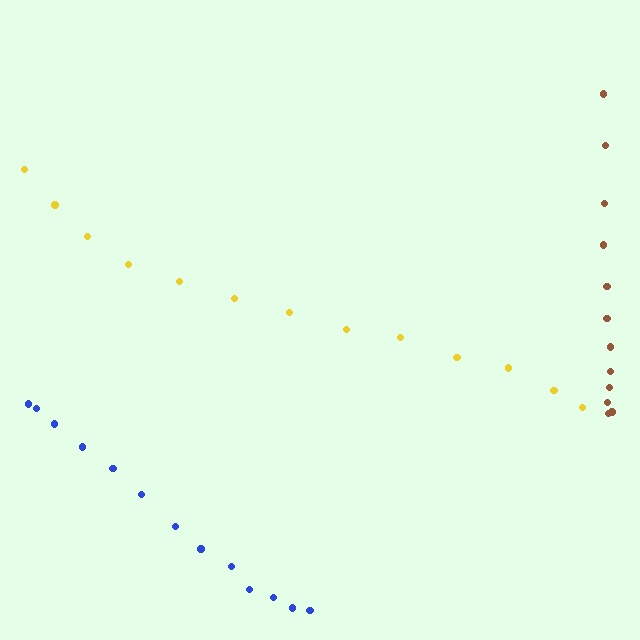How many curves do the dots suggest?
There are 3 distinct paths.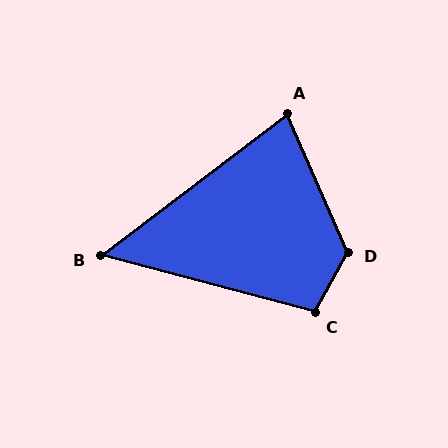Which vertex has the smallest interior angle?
B, at approximately 52 degrees.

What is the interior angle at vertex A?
Approximately 76 degrees (acute).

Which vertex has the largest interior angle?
D, at approximately 128 degrees.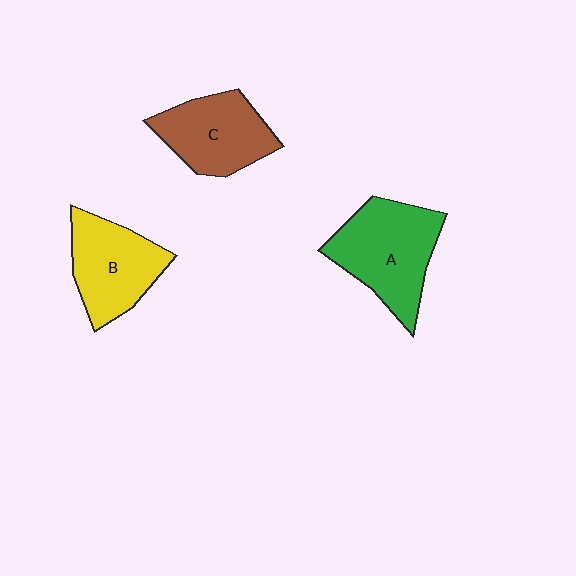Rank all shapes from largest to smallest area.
From largest to smallest: A (green), B (yellow), C (brown).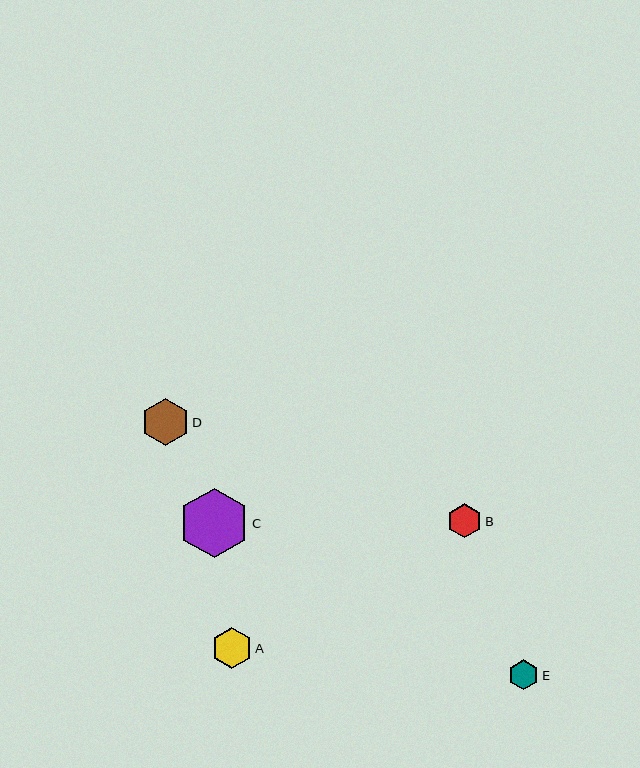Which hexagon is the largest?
Hexagon C is the largest with a size of approximately 69 pixels.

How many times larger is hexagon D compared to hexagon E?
Hexagon D is approximately 1.6 times the size of hexagon E.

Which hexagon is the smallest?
Hexagon E is the smallest with a size of approximately 30 pixels.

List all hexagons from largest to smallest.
From largest to smallest: C, D, A, B, E.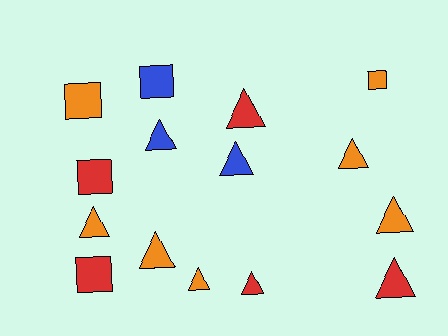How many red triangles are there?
There are 3 red triangles.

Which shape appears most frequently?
Triangle, with 10 objects.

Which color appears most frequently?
Orange, with 7 objects.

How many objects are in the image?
There are 15 objects.